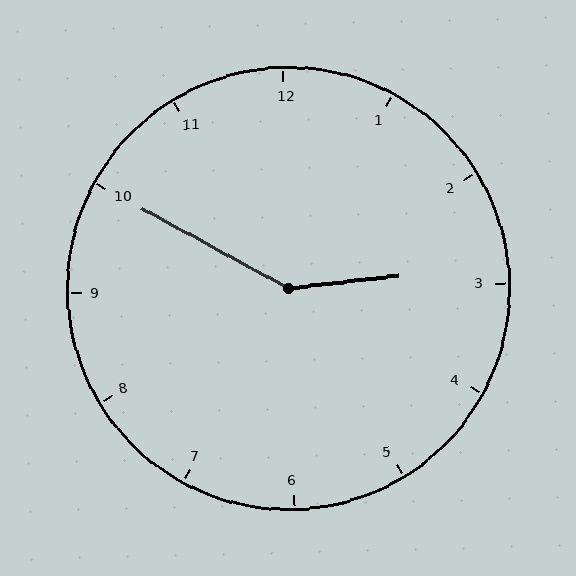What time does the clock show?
2:50.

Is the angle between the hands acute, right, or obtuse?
It is obtuse.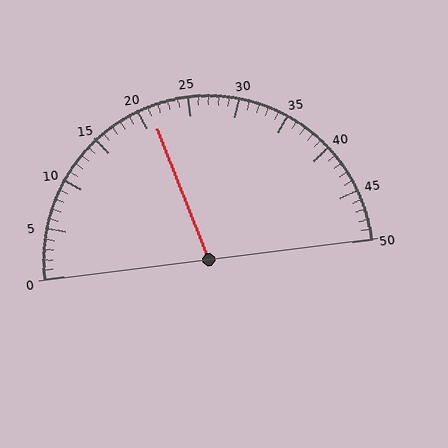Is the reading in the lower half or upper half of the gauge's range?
The reading is in the lower half of the range (0 to 50).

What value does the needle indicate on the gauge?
The needle indicates approximately 21.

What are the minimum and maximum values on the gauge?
The gauge ranges from 0 to 50.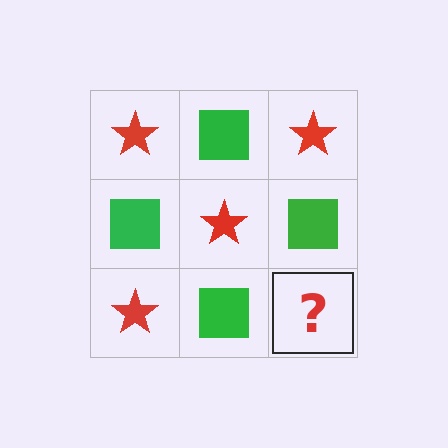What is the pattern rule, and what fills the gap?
The rule is that it alternates red star and green square in a checkerboard pattern. The gap should be filled with a red star.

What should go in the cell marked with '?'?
The missing cell should contain a red star.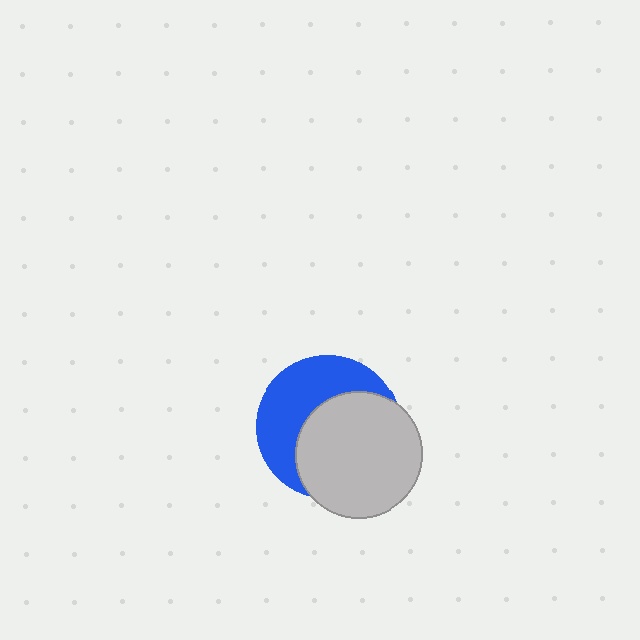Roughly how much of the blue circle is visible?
About half of it is visible (roughly 45%).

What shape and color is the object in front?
The object in front is a light gray circle.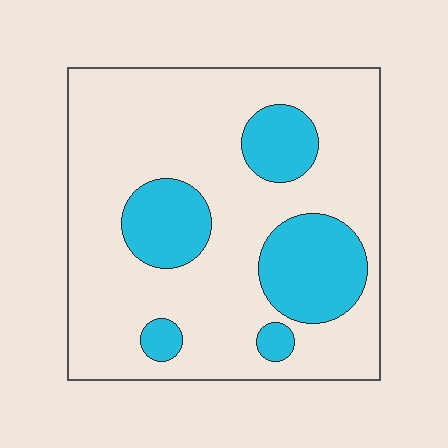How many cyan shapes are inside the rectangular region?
5.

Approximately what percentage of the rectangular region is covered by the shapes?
Approximately 25%.